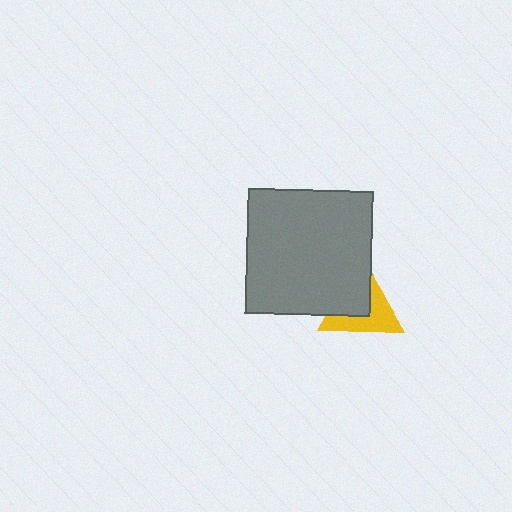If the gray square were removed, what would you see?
You would see the complete yellow triangle.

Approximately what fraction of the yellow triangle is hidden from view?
Roughly 45% of the yellow triangle is hidden behind the gray square.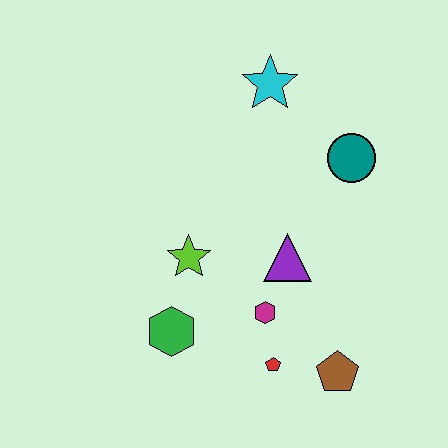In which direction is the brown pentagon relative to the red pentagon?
The brown pentagon is to the right of the red pentagon.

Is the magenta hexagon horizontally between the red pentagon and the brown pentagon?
No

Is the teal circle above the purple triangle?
Yes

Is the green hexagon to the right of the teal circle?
No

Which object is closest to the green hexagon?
The lime star is closest to the green hexagon.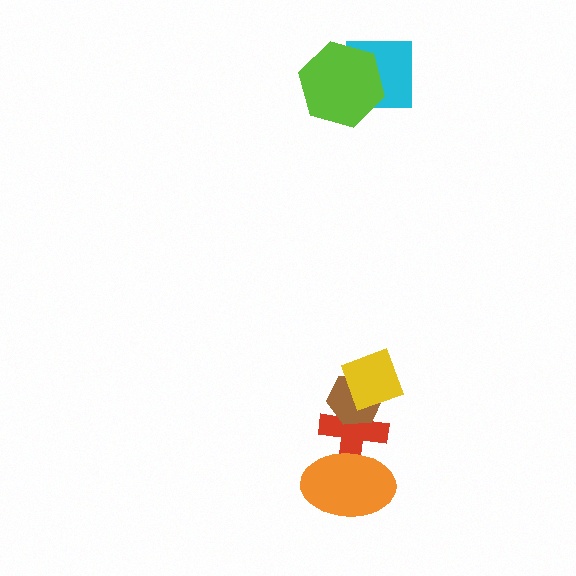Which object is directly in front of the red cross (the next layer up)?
The brown hexagon is directly in front of the red cross.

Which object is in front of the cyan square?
The lime hexagon is in front of the cyan square.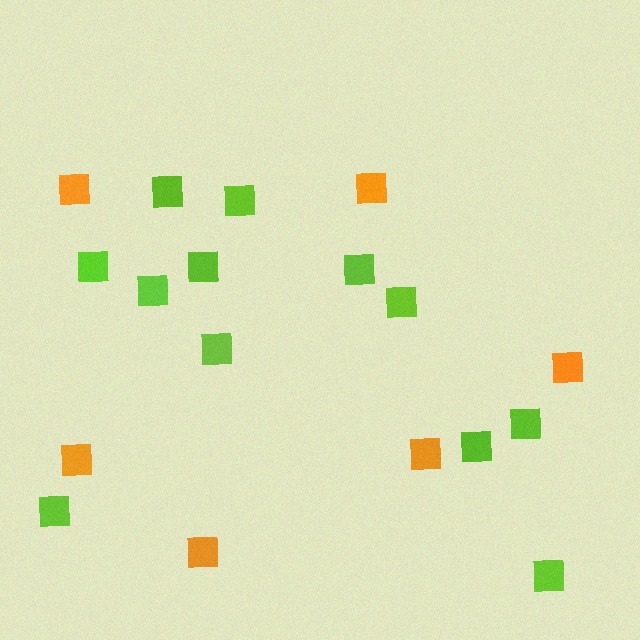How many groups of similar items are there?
There are 2 groups: one group of orange squares (6) and one group of lime squares (12).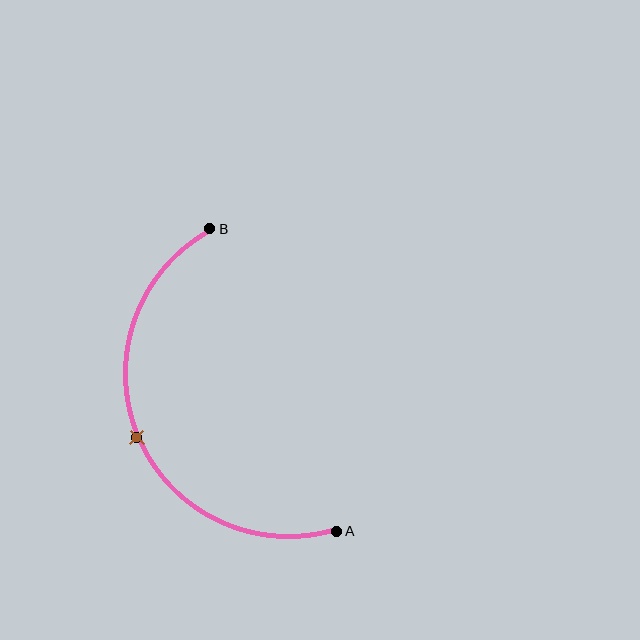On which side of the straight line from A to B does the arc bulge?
The arc bulges to the left of the straight line connecting A and B.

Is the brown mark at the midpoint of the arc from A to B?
Yes. The brown mark lies on the arc at equal arc-length from both A and B — it is the arc midpoint.